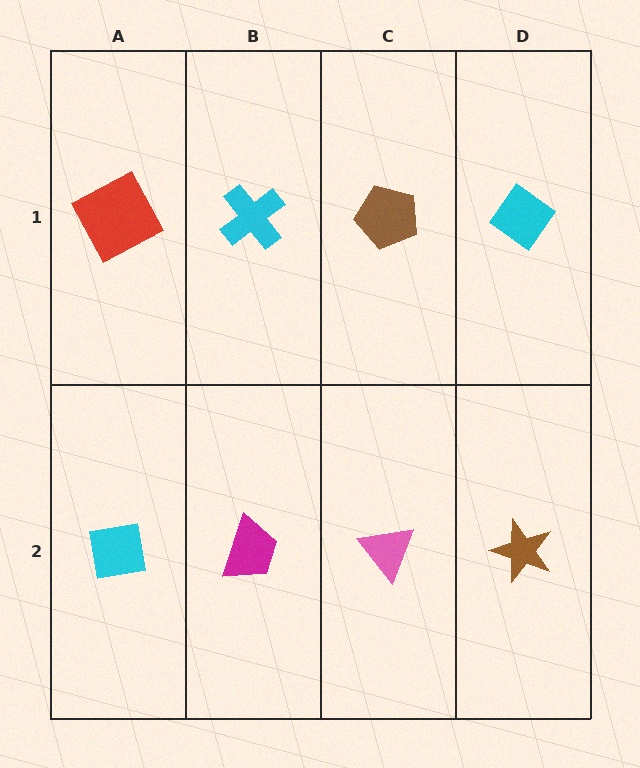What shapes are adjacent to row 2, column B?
A cyan cross (row 1, column B), a cyan square (row 2, column A), a pink triangle (row 2, column C).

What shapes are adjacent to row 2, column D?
A cyan diamond (row 1, column D), a pink triangle (row 2, column C).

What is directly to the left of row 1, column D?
A brown pentagon.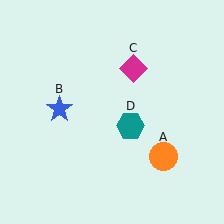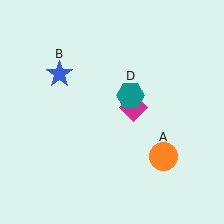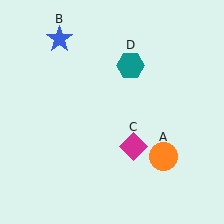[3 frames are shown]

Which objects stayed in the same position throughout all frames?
Orange circle (object A) remained stationary.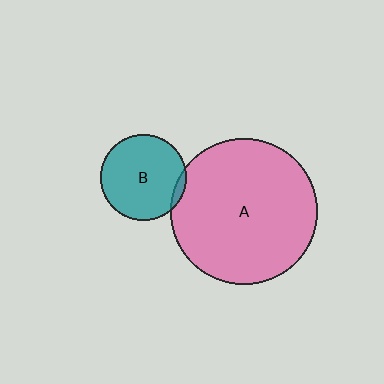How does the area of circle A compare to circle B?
Approximately 2.9 times.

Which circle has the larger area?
Circle A (pink).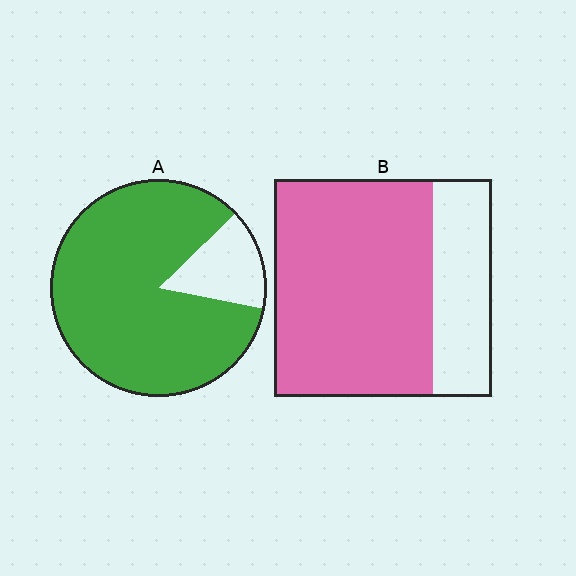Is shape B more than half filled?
Yes.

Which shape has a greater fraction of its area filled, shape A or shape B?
Shape A.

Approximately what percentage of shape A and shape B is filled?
A is approximately 85% and B is approximately 75%.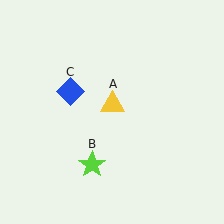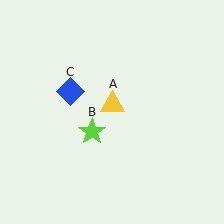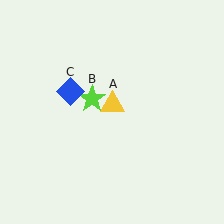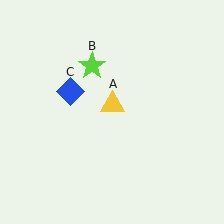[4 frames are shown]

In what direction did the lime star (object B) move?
The lime star (object B) moved up.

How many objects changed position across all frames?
1 object changed position: lime star (object B).